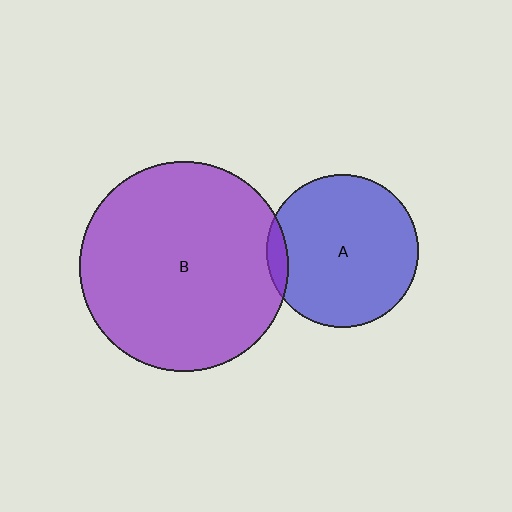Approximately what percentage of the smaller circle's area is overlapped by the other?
Approximately 5%.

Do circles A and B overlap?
Yes.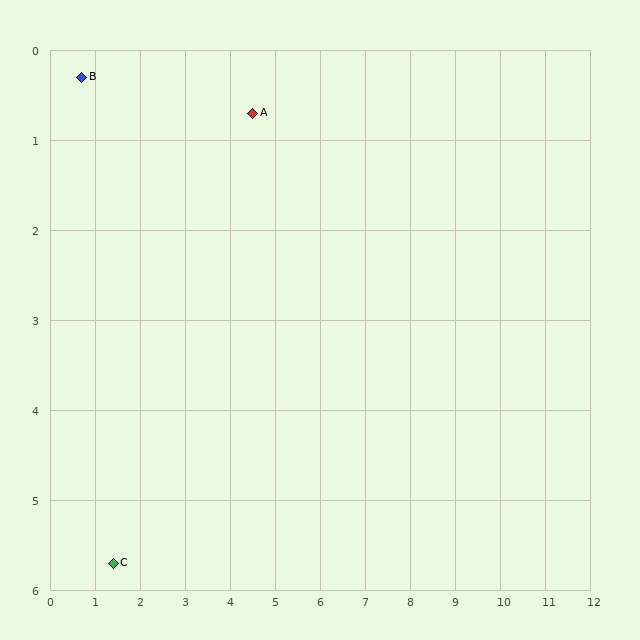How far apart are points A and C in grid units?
Points A and C are about 5.9 grid units apart.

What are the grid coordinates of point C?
Point C is at approximately (1.4, 5.7).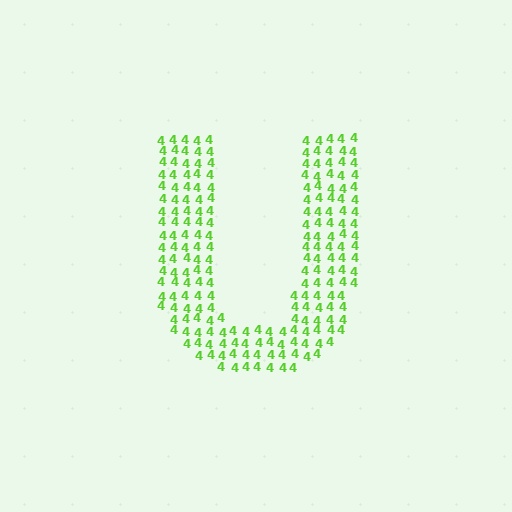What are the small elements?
The small elements are digit 4's.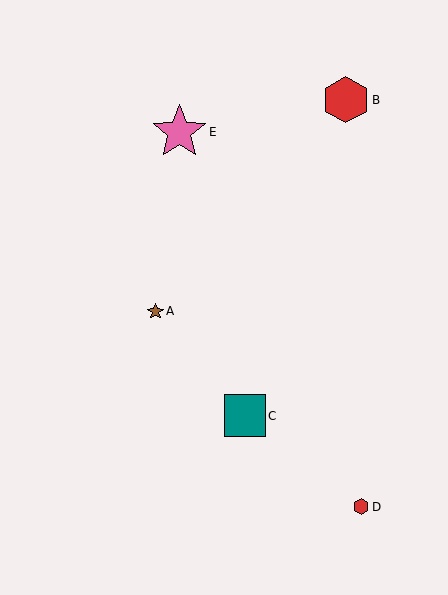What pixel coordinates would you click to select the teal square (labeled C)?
Click at (245, 416) to select the teal square C.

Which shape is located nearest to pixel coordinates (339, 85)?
The red hexagon (labeled B) at (346, 100) is nearest to that location.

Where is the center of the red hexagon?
The center of the red hexagon is at (346, 100).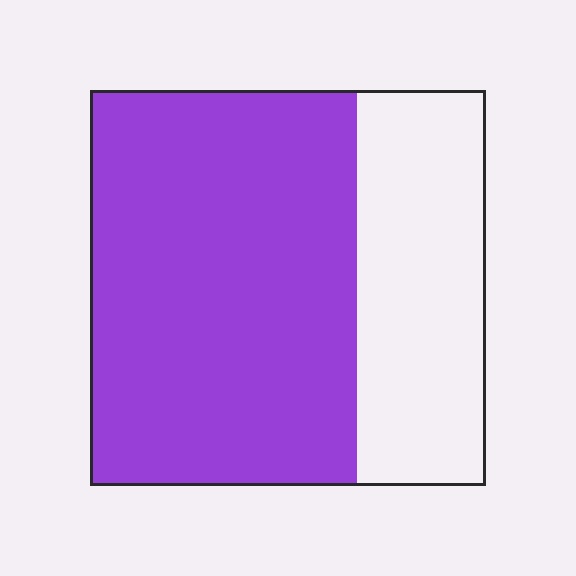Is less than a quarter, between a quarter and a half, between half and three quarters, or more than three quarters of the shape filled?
Between half and three quarters.